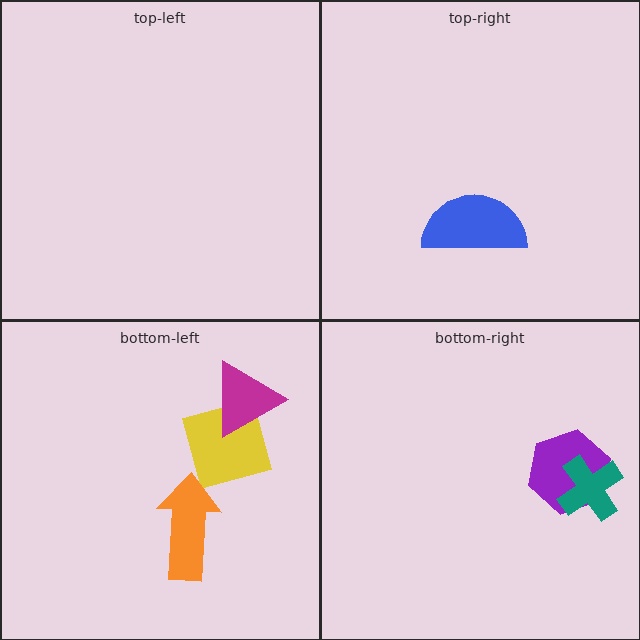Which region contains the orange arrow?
The bottom-left region.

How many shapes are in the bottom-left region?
3.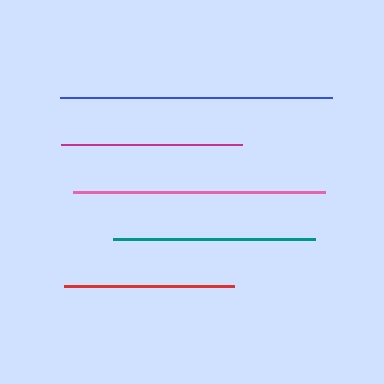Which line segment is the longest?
The blue line is the longest at approximately 272 pixels.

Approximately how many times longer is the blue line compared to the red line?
The blue line is approximately 1.6 times the length of the red line.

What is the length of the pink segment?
The pink segment is approximately 253 pixels long.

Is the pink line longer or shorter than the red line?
The pink line is longer than the red line.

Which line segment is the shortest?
The red line is the shortest at approximately 171 pixels.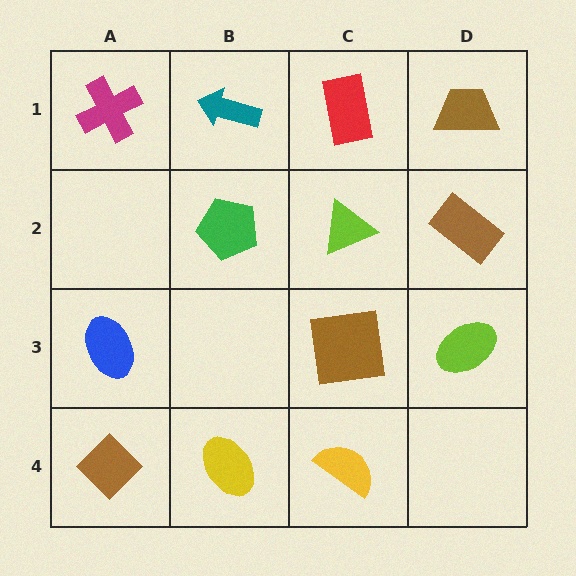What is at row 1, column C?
A red rectangle.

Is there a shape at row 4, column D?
No, that cell is empty.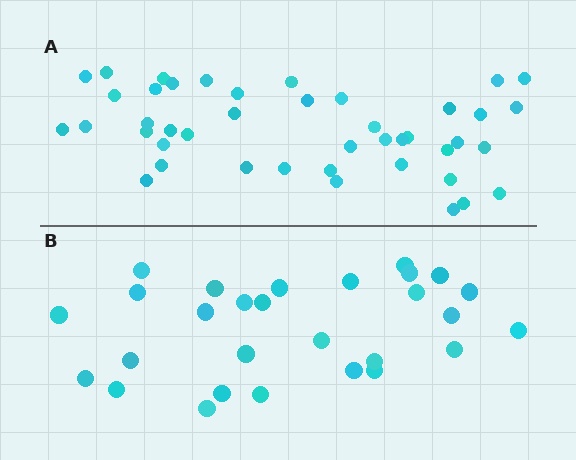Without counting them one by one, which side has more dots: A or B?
Region A (the top region) has more dots.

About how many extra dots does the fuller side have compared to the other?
Region A has approximately 15 more dots than region B.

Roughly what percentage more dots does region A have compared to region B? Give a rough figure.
About 55% more.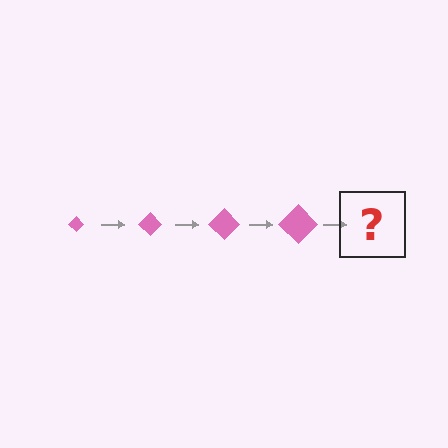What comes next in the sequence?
The next element should be a pink diamond, larger than the previous one.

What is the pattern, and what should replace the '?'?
The pattern is that the diamond gets progressively larger each step. The '?' should be a pink diamond, larger than the previous one.